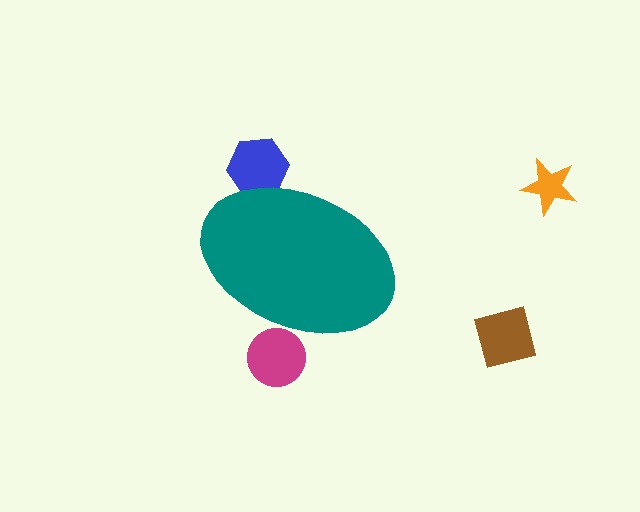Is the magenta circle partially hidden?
Yes, the magenta circle is partially hidden behind the teal ellipse.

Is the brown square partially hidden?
No, the brown square is fully visible.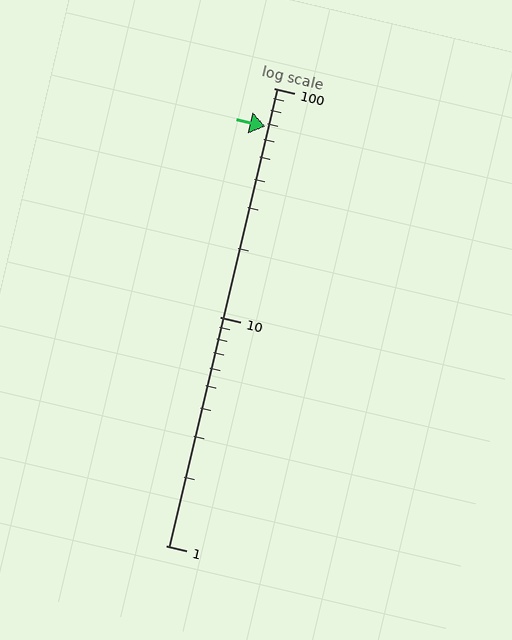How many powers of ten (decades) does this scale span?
The scale spans 2 decades, from 1 to 100.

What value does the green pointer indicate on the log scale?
The pointer indicates approximately 68.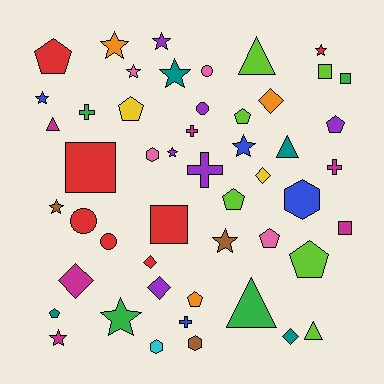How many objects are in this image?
There are 50 objects.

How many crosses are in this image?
There are 5 crosses.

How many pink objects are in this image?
There are 4 pink objects.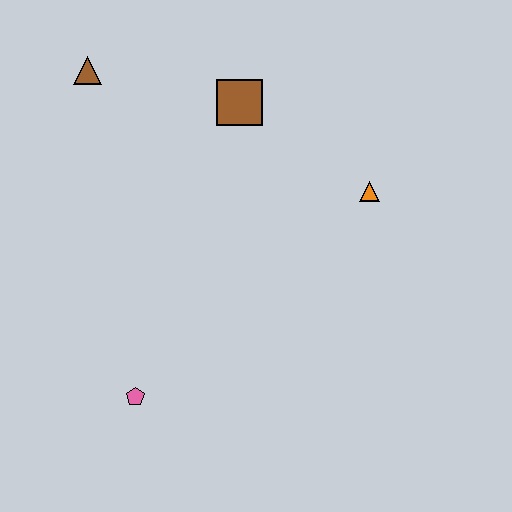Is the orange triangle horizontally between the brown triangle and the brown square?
No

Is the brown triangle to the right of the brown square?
No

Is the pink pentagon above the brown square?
No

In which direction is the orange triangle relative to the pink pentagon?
The orange triangle is to the right of the pink pentagon.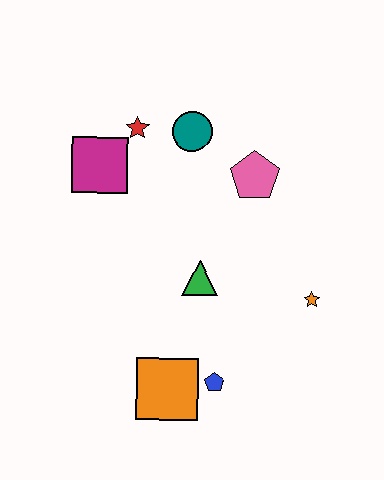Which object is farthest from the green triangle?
The red star is farthest from the green triangle.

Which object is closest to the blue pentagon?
The orange square is closest to the blue pentagon.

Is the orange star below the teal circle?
Yes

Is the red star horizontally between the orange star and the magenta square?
Yes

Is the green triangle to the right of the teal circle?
Yes